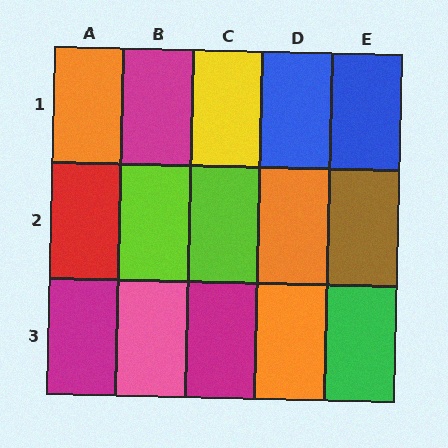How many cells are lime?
2 cells are lime.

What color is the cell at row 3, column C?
Magenta.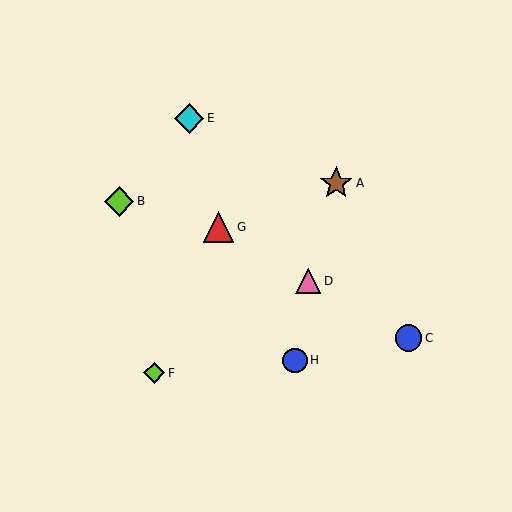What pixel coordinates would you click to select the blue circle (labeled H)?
Click at (295, 360) to select the blue circle H.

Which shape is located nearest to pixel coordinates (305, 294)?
The pink triangle (labeled D) at (308, 281) is nearest to that location.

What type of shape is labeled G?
Shape G is a red triangle.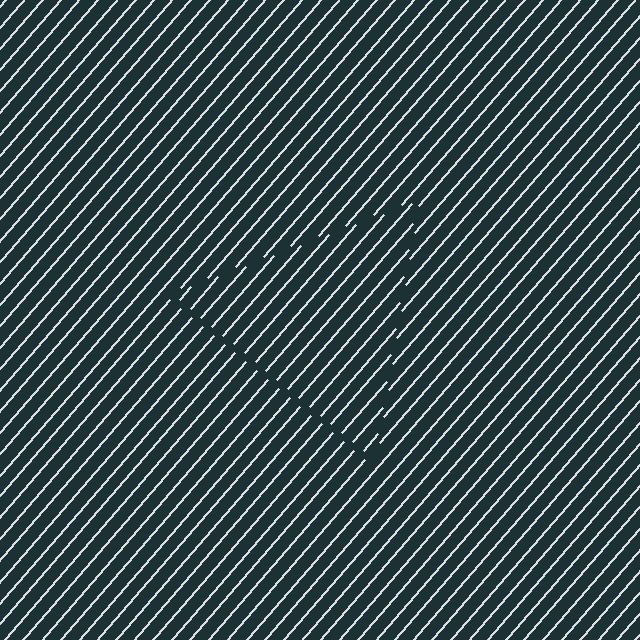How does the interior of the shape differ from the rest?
The interior of the shape contains the same grating, shifted by half a period — the contour is defined by the phase discontinuity where line-ends from the inner and outer gratings abut.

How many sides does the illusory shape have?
3 sides — the line-ends trace a triangle.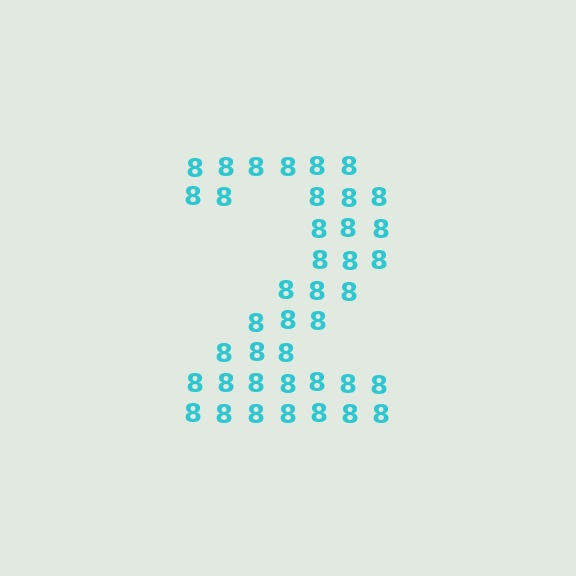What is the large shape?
The large shape is the digit 2.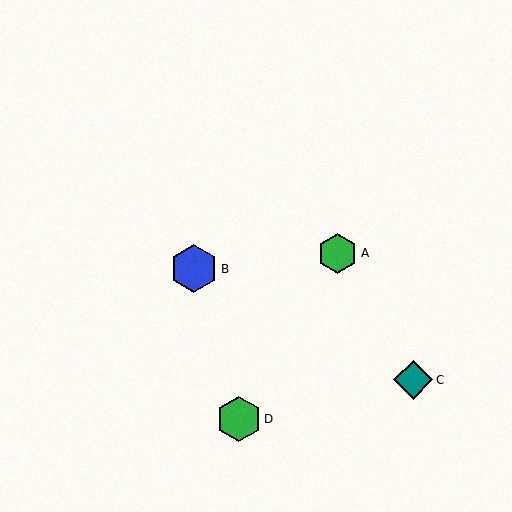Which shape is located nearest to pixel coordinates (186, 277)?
The blue hexagon (labeled B) at (194, 269) is nearest to that location.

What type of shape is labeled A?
Shape A is a green hexagon.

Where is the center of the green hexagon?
The center of the green hexagon is at (338, 253).